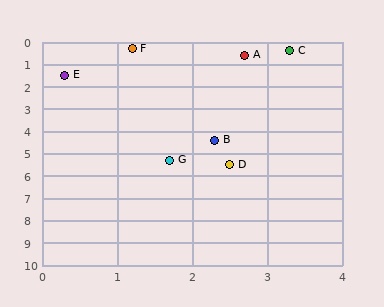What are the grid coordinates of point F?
Point F is at approximately (1.2, 0.3).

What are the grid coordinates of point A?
Point A is at approximately (2.7, 0.6).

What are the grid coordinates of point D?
Point D is at approximately (2.5, 5.5).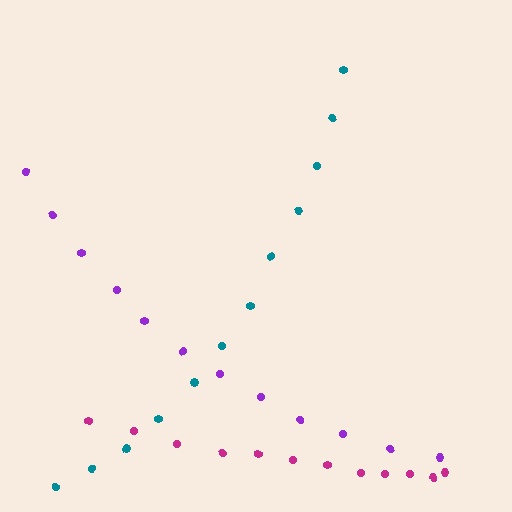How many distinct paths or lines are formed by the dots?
There are 3 distinct paths.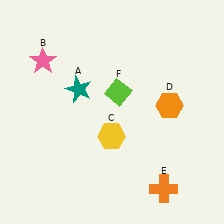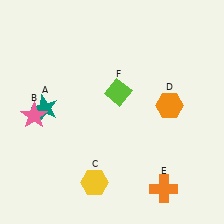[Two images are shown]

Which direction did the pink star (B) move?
The pink star (B) moved down.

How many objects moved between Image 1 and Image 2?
3 objects moved between the two images.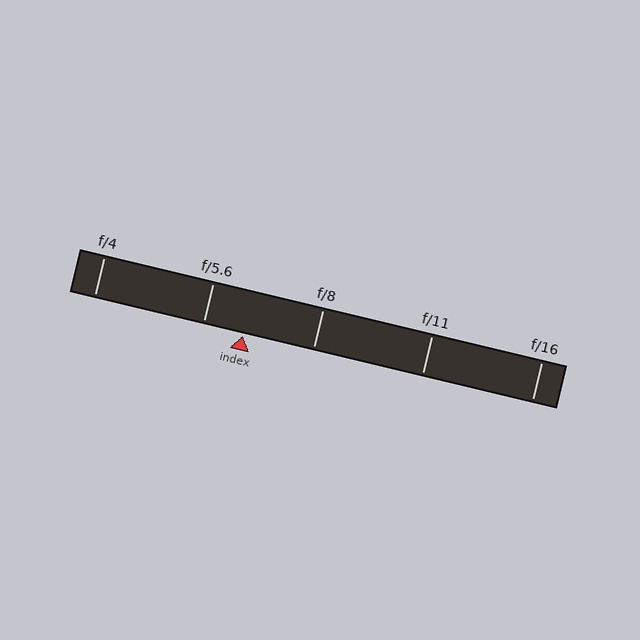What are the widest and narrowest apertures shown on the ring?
The widest aperture shown is f/4 and the narrowest is f/16.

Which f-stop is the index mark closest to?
The index mark is closest to f/5.6.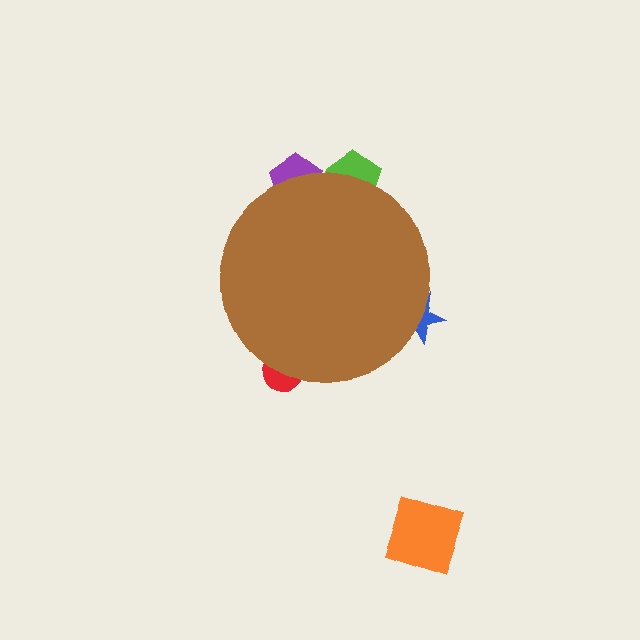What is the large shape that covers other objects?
A brown circle.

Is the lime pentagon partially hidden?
Yes, the lime pentagon is partially hidden behind the brown circle.